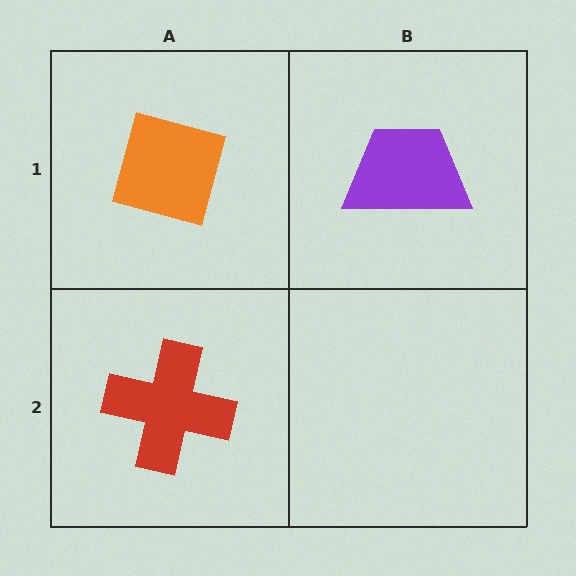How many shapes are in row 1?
2 shapes.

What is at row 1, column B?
A purple trapezoid.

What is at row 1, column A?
An orange square.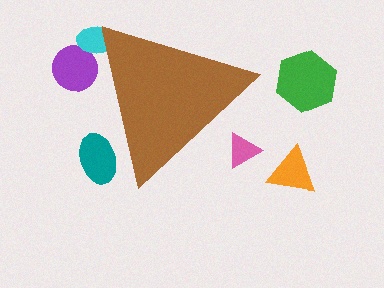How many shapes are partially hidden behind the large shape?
4 shapes are partially hidden.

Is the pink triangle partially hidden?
Yes, the pink triangle is partially hidden behind the brown triangle.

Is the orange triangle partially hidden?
No, the orange triangle is fully visible.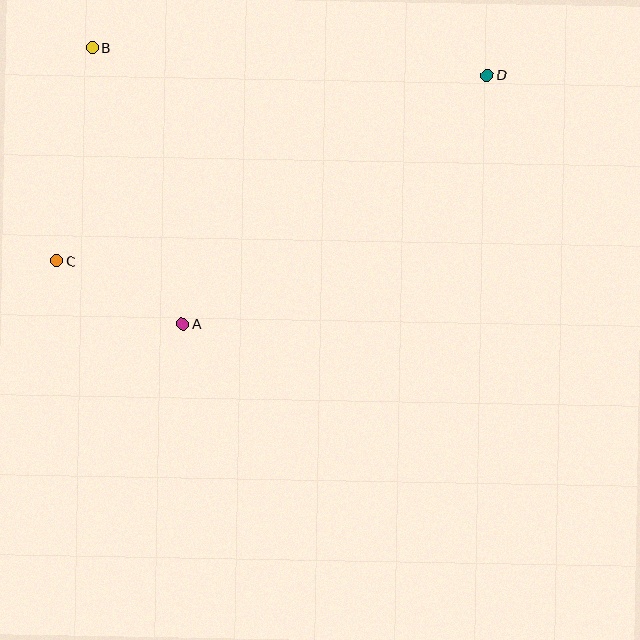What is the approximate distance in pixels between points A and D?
The distance between A and D is approximately 393 pixels.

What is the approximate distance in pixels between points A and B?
The distance between A and B is approximately 291 pixels.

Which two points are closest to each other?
Points A and C are closest to each other.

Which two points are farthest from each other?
Points C and D are farthest from each other.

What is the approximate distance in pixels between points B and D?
The distance between B and D is approximately 396 pixels.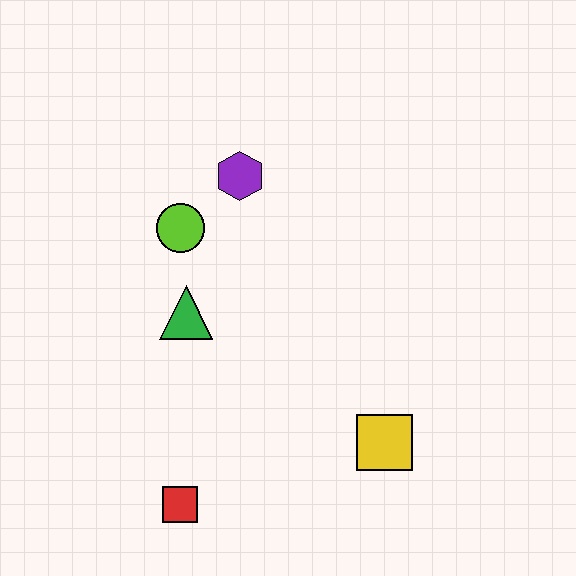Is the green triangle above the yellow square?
Yes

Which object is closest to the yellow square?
The red square is closest to the yellow square.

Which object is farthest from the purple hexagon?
The red square is farthest from the purple hexagon.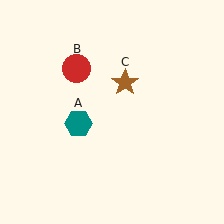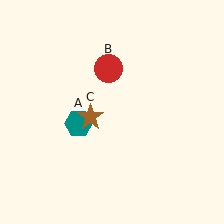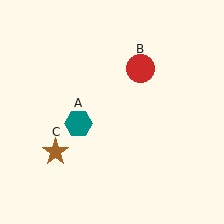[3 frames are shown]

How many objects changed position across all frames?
2 objects changed position: red circle (object B), brown star (object C).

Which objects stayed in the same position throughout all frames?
Teal hexagon (object A) remained stationary.